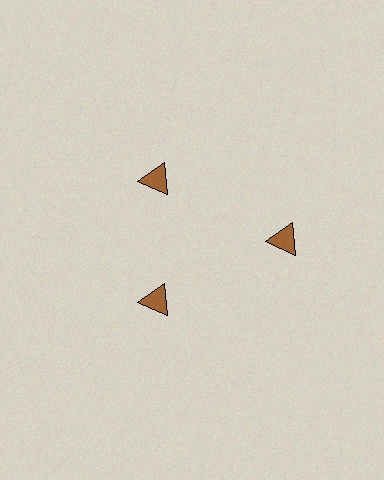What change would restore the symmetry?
The symmetry would be restored by moving it inward, back onto the ring so that all 3 triangles sit at equal angles and equal distance from the center.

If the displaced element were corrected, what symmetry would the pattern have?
It would have 3-fold rotational symmetry — the pattern would map onto itself every 120 degrees.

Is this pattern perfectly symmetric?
No. The 3 brown triangles are arranged in a ring, but one element near the 3 o'clock position is pushed outward from the center, breaking the 3-fold rotational symmetry.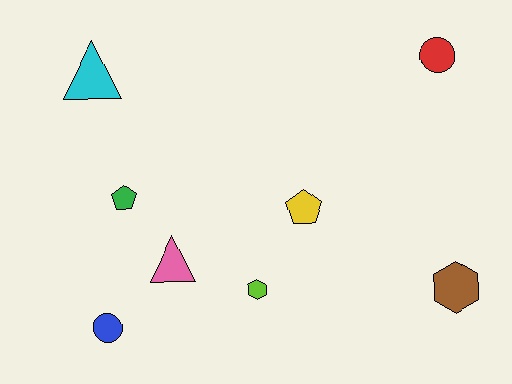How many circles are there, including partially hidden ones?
There are 2 circles.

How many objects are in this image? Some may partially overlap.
There are 8 objects.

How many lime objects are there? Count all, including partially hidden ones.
There is 1 lime object.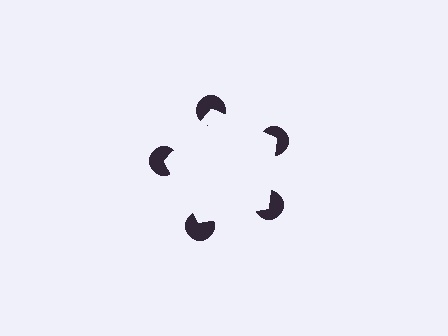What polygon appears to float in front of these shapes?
An illusory pentagon — its edges are inferred from the aligned wedge cuts in the pac-man discs, not physically drawn.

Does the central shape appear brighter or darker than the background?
It typically appears slightly brighter than the background, even though no actual brightness change is drawn.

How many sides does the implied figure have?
5 sides.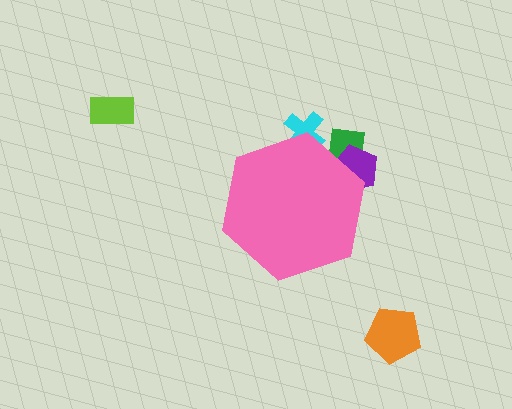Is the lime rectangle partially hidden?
No, the lime rectangle is fully visible.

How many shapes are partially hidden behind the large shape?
3 shapes are partially hidden.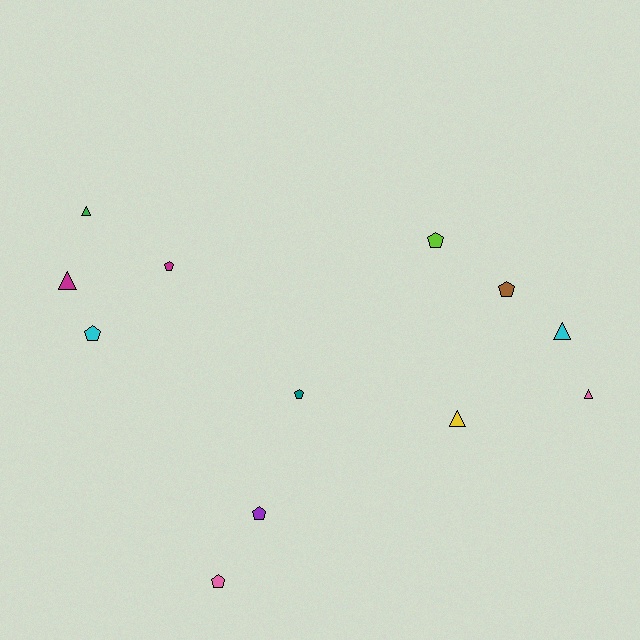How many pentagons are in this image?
There are 7 pentagons.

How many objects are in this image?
There are 12 objects.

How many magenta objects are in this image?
There are 2 magenta objects.